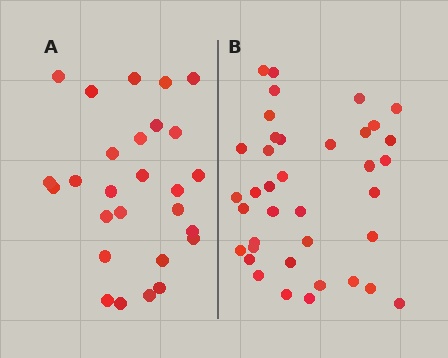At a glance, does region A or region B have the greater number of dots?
Region B (the right region) has more dots.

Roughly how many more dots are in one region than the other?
Region B has roughly 12 or so more dots than region A.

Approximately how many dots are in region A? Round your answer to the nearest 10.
About 30 dots. (The exact count is 27, which rounds to 30.)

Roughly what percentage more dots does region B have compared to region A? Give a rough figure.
About 40% more.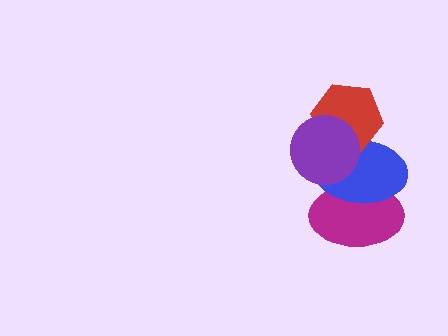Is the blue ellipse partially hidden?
Yes, it is partially covered by another shape.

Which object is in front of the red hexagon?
The purple circle is in front of the red hexagon.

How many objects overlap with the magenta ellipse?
2 objects overlap with the magenta ellipse.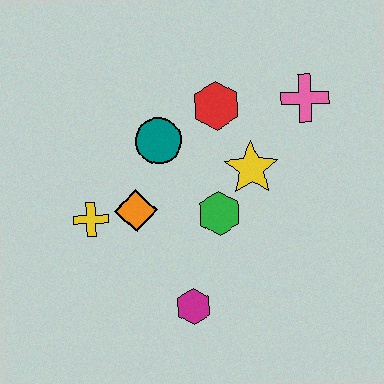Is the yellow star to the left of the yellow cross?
No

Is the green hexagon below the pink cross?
Yes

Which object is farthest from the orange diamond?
The pink cross is farthest from the orange diamond.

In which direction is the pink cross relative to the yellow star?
The pink cross is above the yellow star.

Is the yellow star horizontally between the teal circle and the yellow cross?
No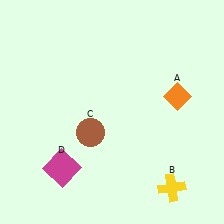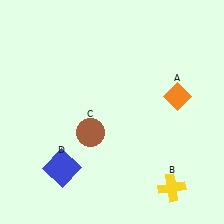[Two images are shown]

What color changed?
The square (D) changed from magenta in Image 1 to blue in Image 2.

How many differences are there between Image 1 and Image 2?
There is 1 difference between the two images.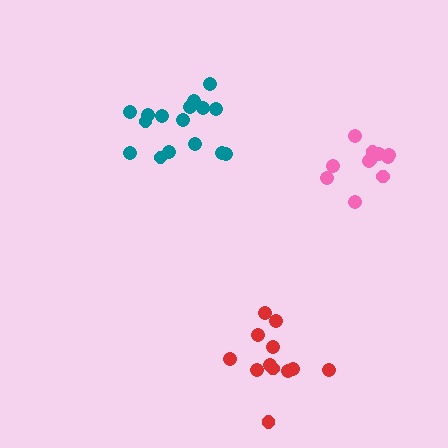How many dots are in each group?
Group 1: 16 dots, Group 2: 11 dots, Group 3: 12 dots (39 total).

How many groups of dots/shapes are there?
There are 3 groups.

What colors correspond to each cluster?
The clusters are colored: teal, pink, red.